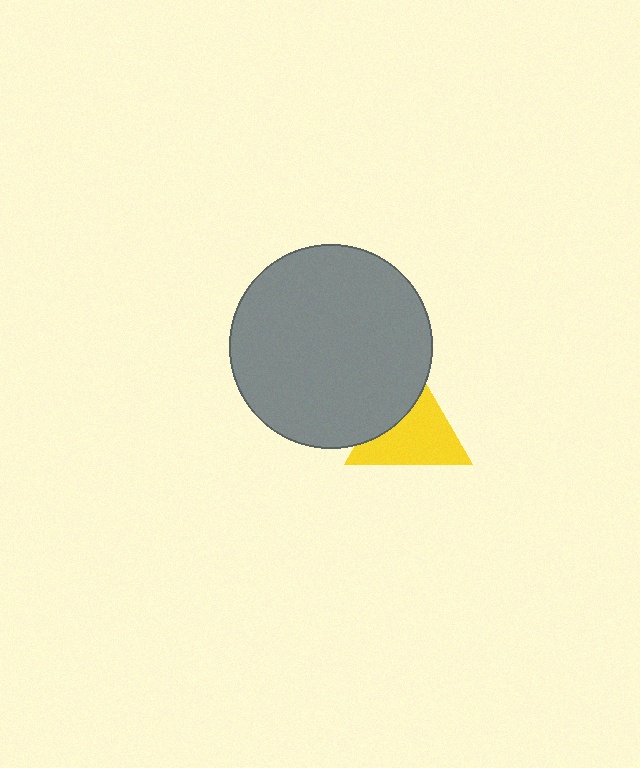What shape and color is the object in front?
The object in front is a gray circle.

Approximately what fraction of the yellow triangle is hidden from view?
Roughly 33% of the yellow triangle is hidden behind the gray circle.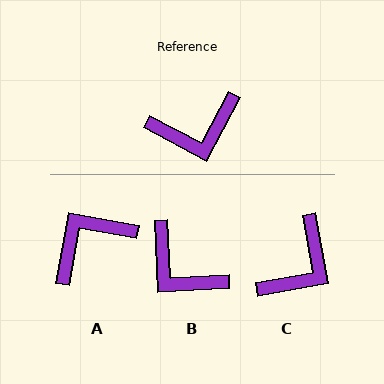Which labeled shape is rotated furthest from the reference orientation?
A, about 162 degrees away.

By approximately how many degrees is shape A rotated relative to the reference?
Approximately 162 degrees clockwise.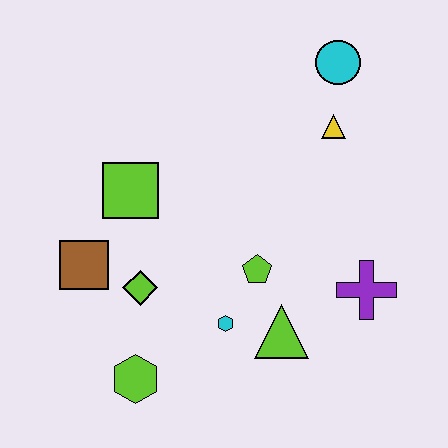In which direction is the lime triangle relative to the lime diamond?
The lime triangle is to the right of the lime diamond.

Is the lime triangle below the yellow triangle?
Yes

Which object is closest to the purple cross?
The lime triangle is closest to the purple cross.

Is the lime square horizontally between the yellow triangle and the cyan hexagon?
No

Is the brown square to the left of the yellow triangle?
Yes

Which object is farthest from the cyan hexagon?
The cyan circle is farthest from the cyan hexagon.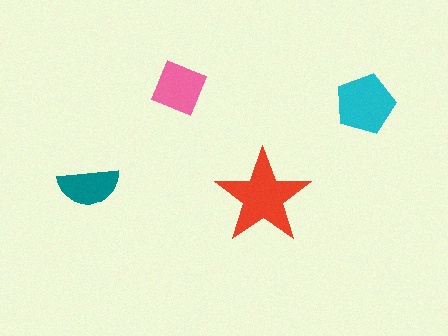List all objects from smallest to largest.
The teal semicircle, the pink diamond, the cyan pentagon, the red star.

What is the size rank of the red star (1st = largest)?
1st.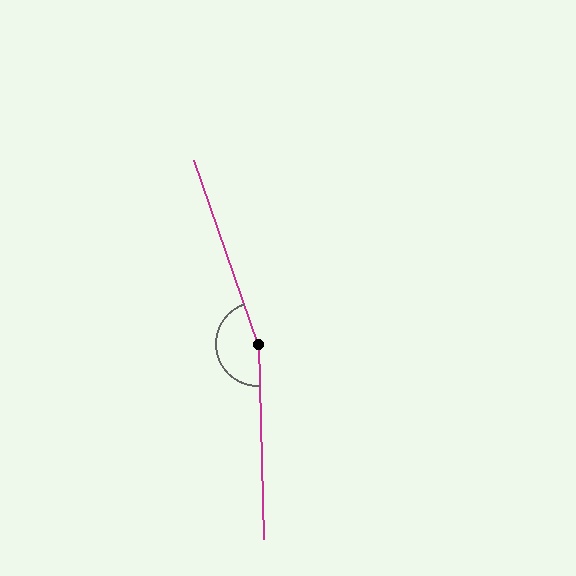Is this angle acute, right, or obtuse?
It is obtuse.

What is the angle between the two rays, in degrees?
Approximately 162 degrees.